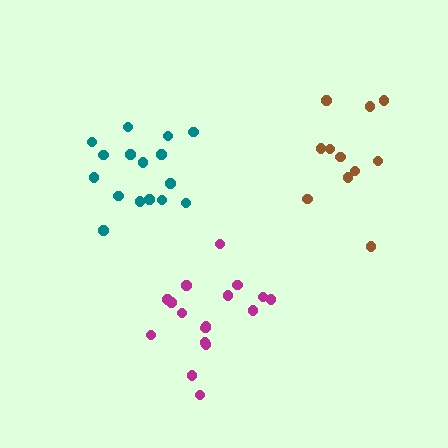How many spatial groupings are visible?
There are 3 spatial groupings.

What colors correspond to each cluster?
The clusters are colored: teal, brown, magenta.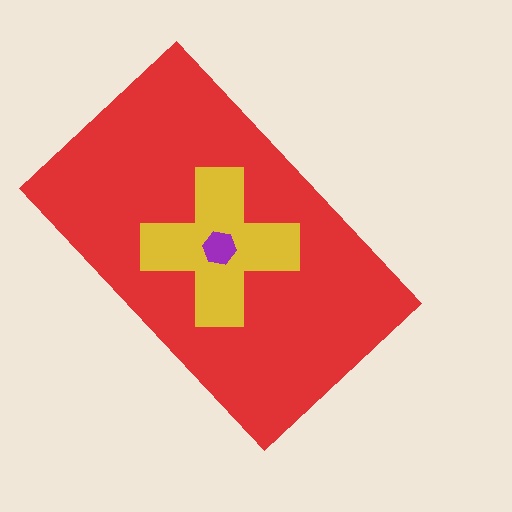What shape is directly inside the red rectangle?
The yellow cross.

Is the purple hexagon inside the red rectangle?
Yes.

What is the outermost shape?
The red rectangle.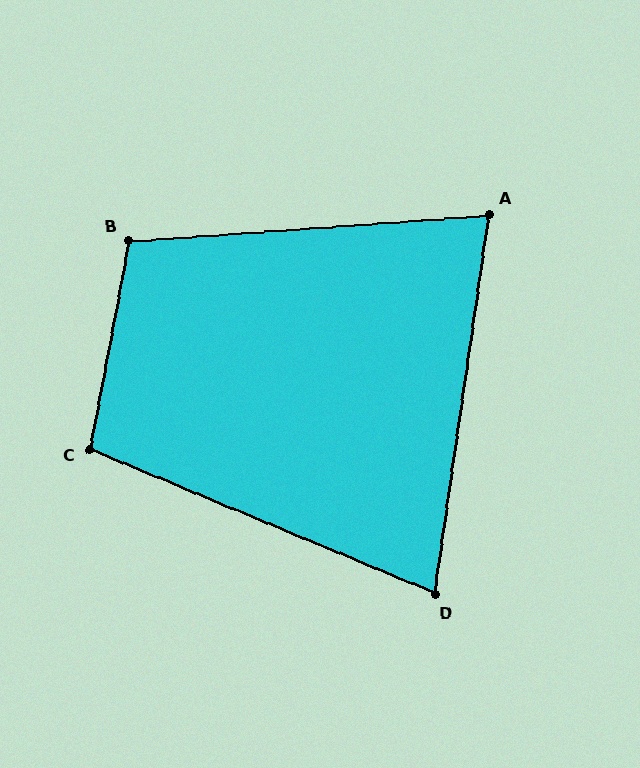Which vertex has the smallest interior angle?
D, at approximately 76 degrees.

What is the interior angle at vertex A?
Approximately 78 degrees (acute).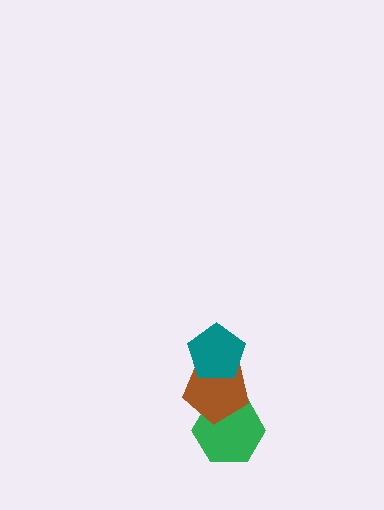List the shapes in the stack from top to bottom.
From top to bottom: the teal pentagon, the brown pentagon, the green hexagon.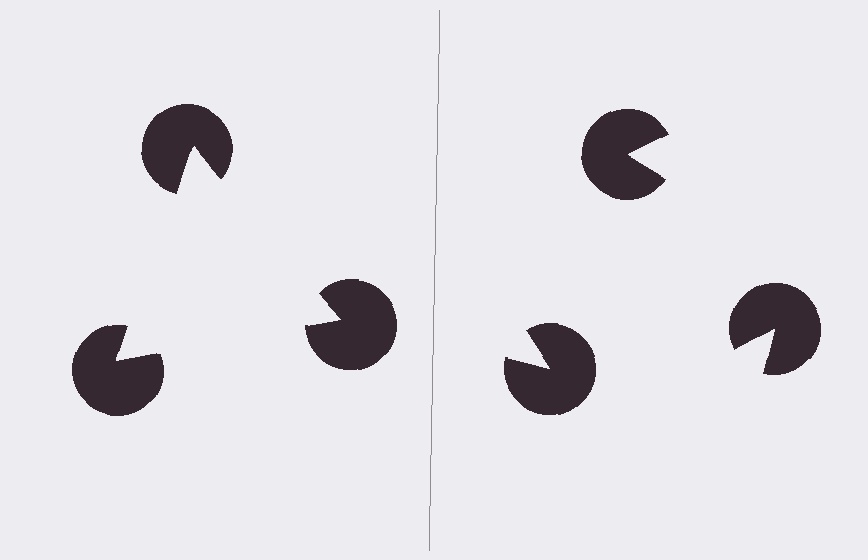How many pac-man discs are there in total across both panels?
6 — 3 on each side.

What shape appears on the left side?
An illusory triangle.